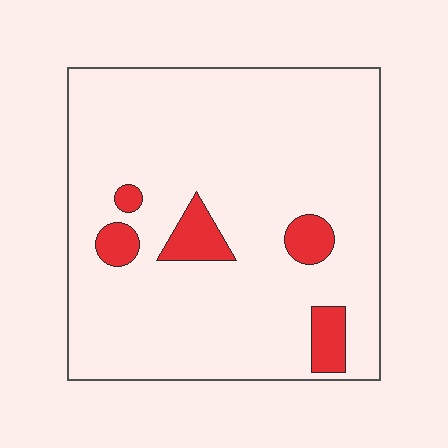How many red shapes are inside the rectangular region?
5.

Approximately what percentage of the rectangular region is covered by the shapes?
Approximately 10%.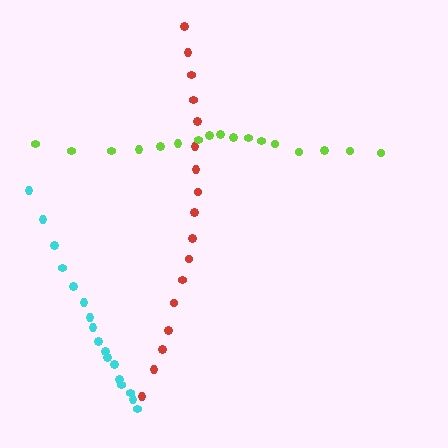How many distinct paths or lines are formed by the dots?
There are 3 distinct paths.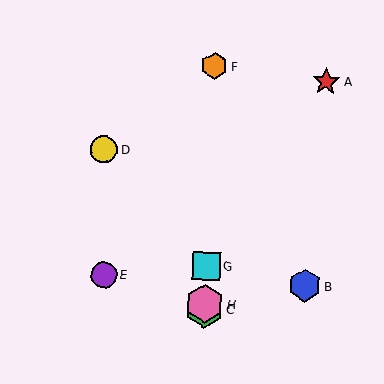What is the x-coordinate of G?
Object G is at x≈206.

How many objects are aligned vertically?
4 objects (C, F, G, H) are aligned vertically.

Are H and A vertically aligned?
No, H is at x≈205 and A is at x≈326.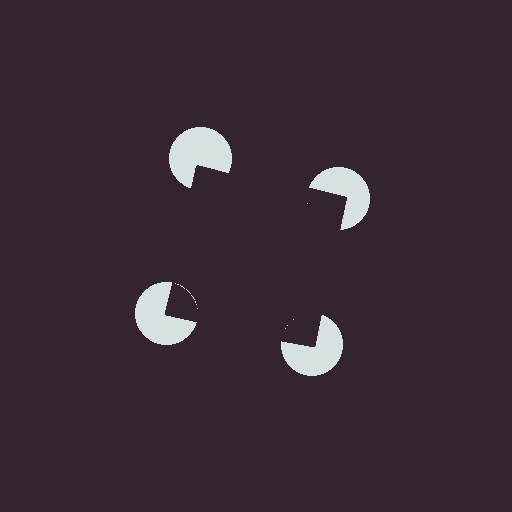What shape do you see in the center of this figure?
An illusory square — its edges are inferred from the aligned wedge cuts in the pac-man discs, not physically drawn.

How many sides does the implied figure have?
4 sides.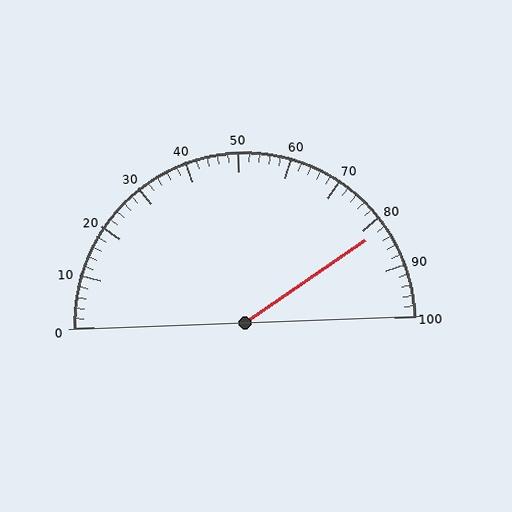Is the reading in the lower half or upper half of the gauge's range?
The reading is in the upper half of the range (0 to 100).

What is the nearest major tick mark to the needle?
The nearest major tick mark is 80.